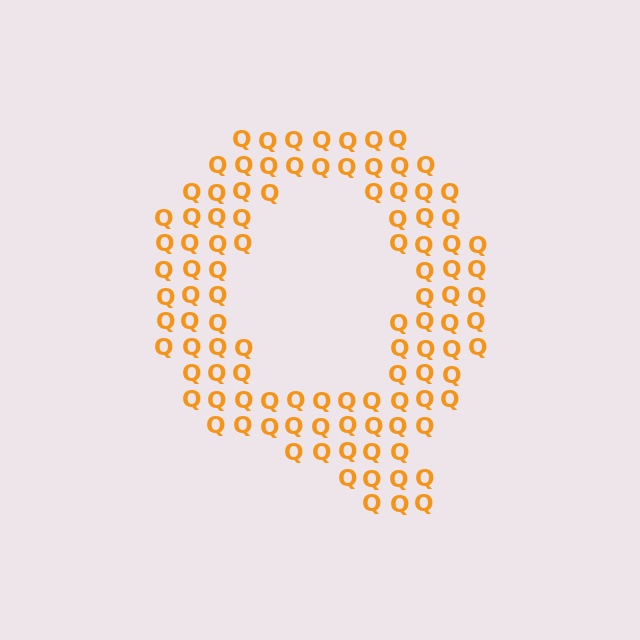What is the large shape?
The large shape is the letter Q.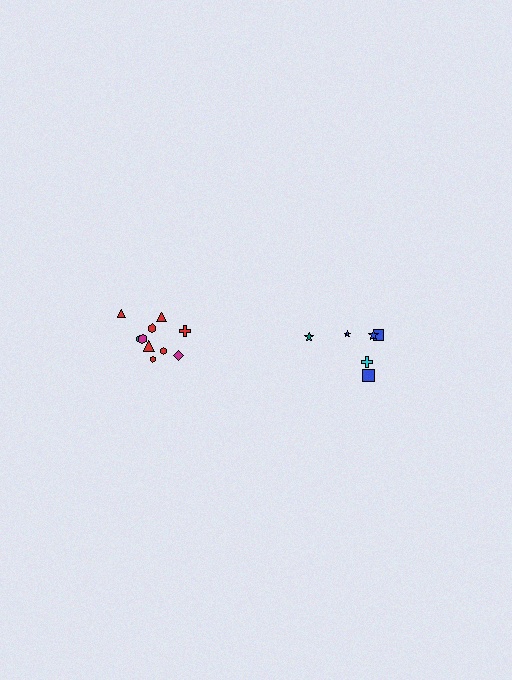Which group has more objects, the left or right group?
The left group.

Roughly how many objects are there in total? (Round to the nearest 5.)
Roughly 15 objects in total.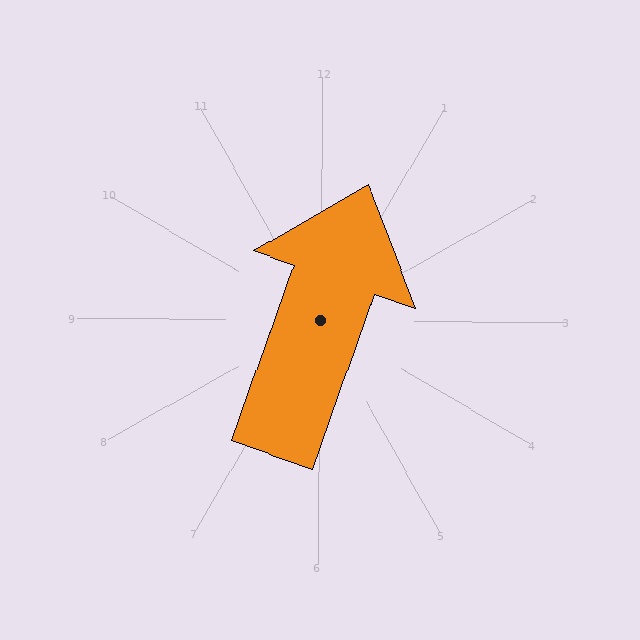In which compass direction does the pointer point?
North.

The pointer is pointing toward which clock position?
Roughly 1 o'clock.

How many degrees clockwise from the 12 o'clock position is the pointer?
Approximately 19 degrees.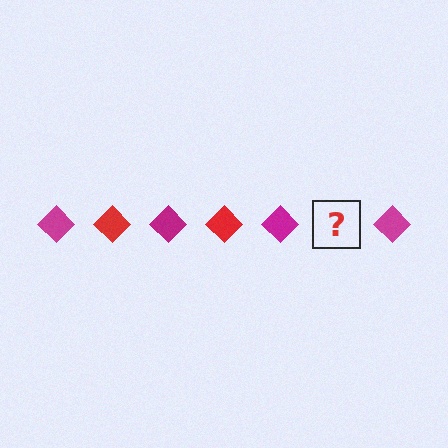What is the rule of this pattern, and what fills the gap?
The rule is that the pattern cycles through magenta, red diamonds. The gap should be filled with a red diamond.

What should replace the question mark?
The question mark should be replaced with a red diamond.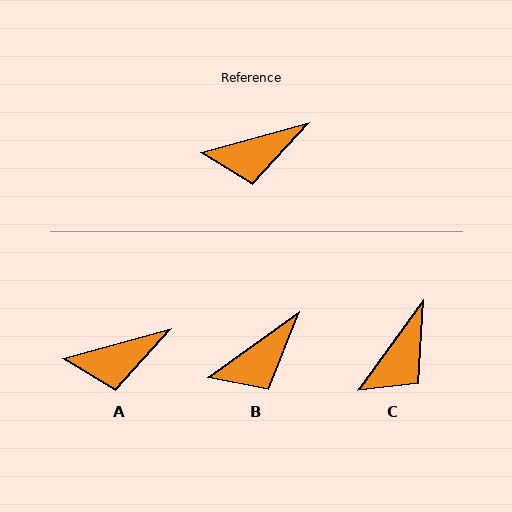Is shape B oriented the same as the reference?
No, it is off by about 21 degrees.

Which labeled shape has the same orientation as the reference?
A.